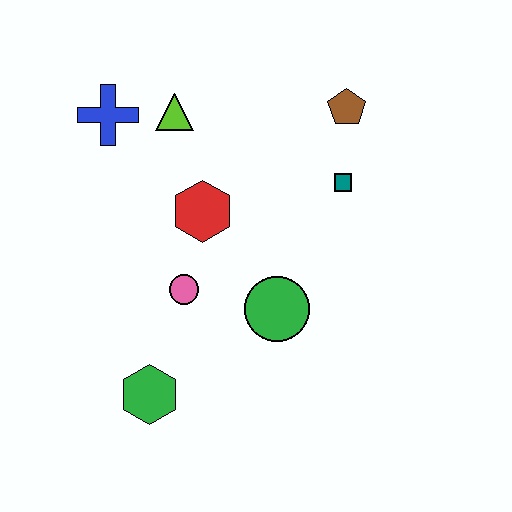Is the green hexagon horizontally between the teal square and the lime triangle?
No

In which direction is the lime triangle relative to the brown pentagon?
The lime triangle is to the left of the brown pentagon.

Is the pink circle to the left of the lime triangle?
No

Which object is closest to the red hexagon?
The pink circle is closest to the red hexagon.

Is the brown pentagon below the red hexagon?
No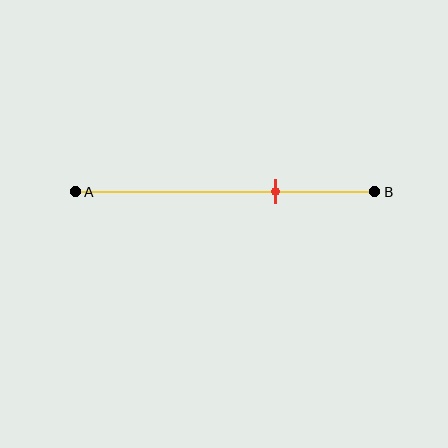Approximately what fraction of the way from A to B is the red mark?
The red mark is approximately 65% of the way from A to B.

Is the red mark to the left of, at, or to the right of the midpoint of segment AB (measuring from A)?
The red mark is to the right of the midpoint of segment AB.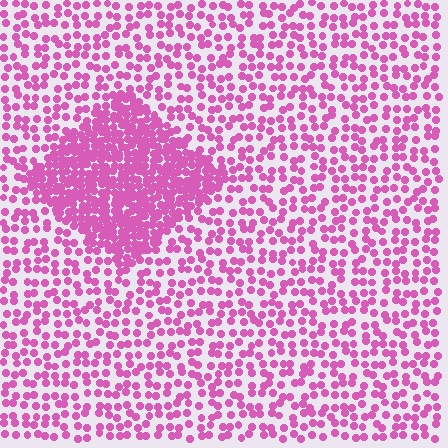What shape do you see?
I see a diamond.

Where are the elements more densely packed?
The elements are more densely packed inside the diamond boundary.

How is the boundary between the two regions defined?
The boundary is defined by a change in element density (approximately 2.5x ratio). All elements are the same color, size, and shape.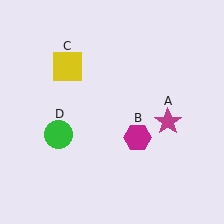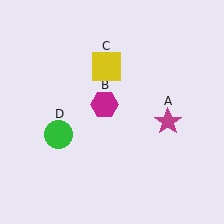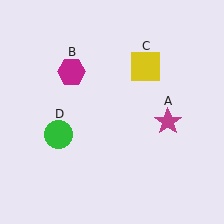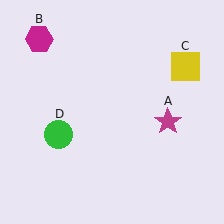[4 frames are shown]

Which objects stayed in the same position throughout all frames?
Magenta star (object A) and green circle (object D) remained stationary.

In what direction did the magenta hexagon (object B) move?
The magenta hexagon (object B) moved up and to the left.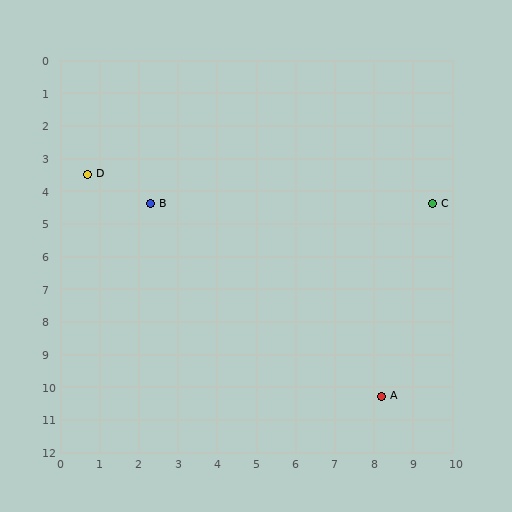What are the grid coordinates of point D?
Point D is at approximately (0.7, 3.5).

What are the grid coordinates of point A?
Point A is at approximately (8.2, 10.3).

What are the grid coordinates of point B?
Point B is at approximately (2.3, 4.4).